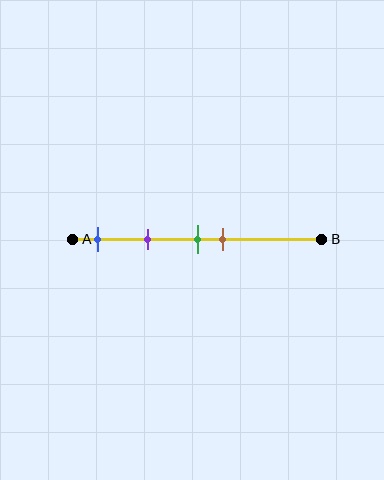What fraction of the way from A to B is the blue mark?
The blue mark is approximately 10% (0.1) of the way from A to B.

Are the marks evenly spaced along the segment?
No, the marks are not evenly spaced.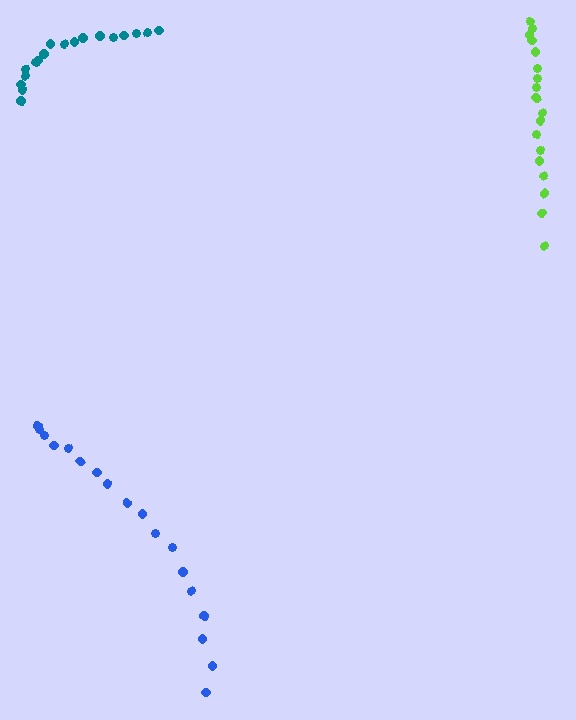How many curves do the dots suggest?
There are 3 distinct paths.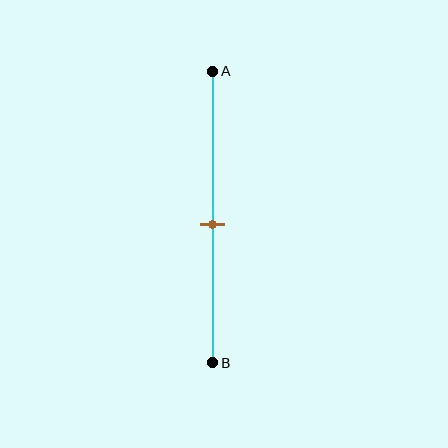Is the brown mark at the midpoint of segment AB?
Yes, the mark is approximately at the midpoint.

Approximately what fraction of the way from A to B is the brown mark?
The brown mark is approximately 55% of the way from A to B.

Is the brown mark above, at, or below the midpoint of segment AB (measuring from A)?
The brown mark is approximately at the midpoint of segment AB.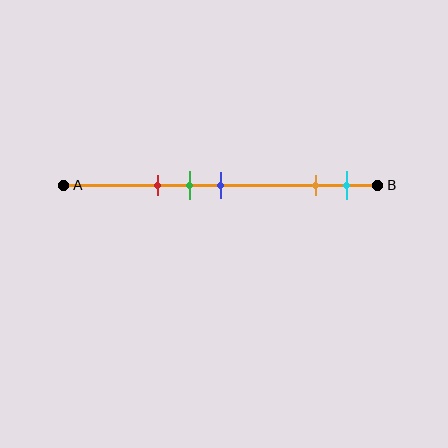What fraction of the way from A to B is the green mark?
The green mark is approximately 40% (0.4) of the way from A to B.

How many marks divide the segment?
There are 5 marks dividing the segment.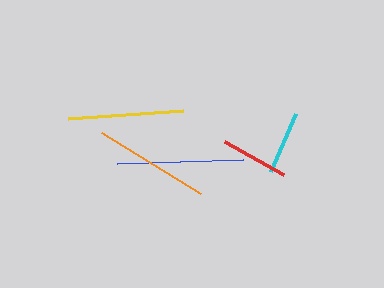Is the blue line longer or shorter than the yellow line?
The blue line is longer than the yellow line.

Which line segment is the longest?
The blue line is the longest at approximately 125 pixels.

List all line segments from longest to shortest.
From longest to shortest: blue, orange, yellow, red, cyan.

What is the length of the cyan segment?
The cyan segment is approximately 63 pixels long.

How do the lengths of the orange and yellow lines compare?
The orange and yellow lines are approximately the same length.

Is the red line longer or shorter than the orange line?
The orange line is longer than the red line.